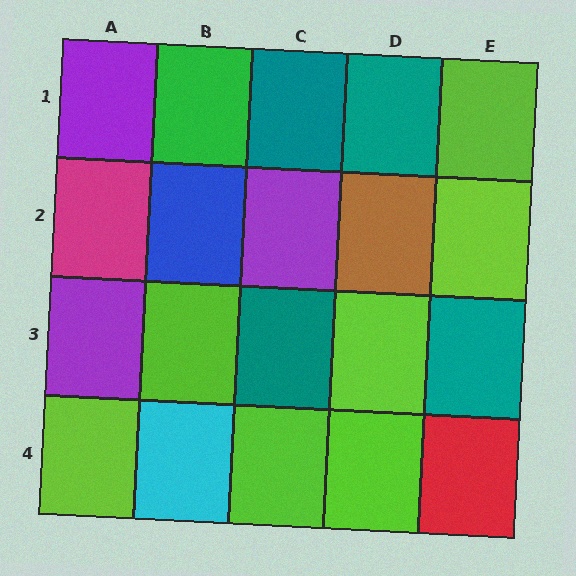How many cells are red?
1 cell is red.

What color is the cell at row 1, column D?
Teal.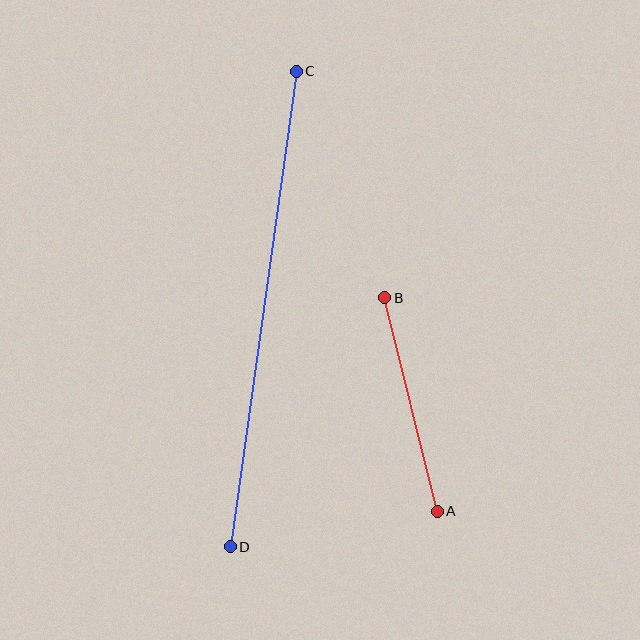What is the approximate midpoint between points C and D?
The midpoint is at approximately (263, 309) pixels.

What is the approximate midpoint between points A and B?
The midpoint is at approximately (411, 405) pixels.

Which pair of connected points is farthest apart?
Points C and D are farthest apart.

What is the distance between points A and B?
The distance is approximately 220 pixels.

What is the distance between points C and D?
The distance is approximately 480 pixels.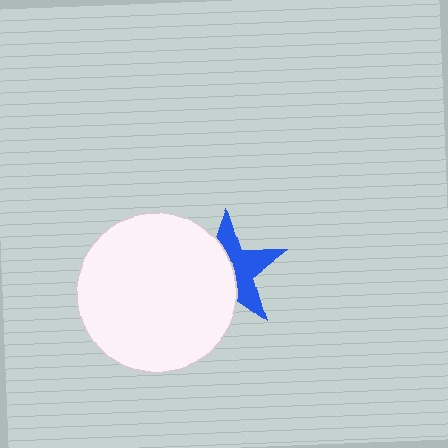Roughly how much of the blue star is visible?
About half of it is visible (roughly 49%).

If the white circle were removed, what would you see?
You would see the complete blue star.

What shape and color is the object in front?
The object in front is a white circle.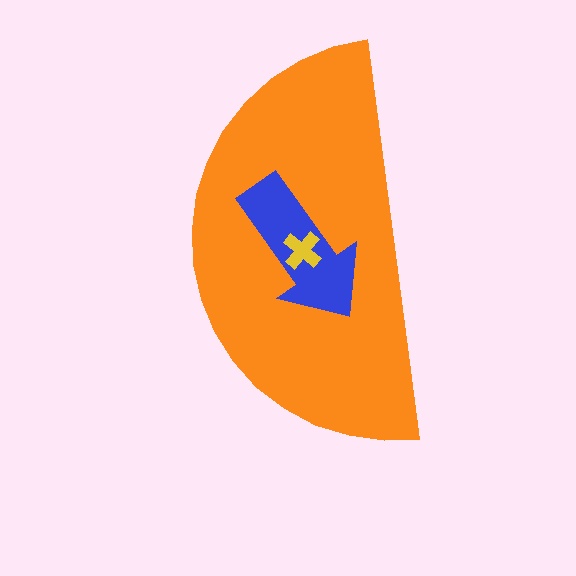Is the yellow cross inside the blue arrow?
Yes.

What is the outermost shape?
The orange semicircle.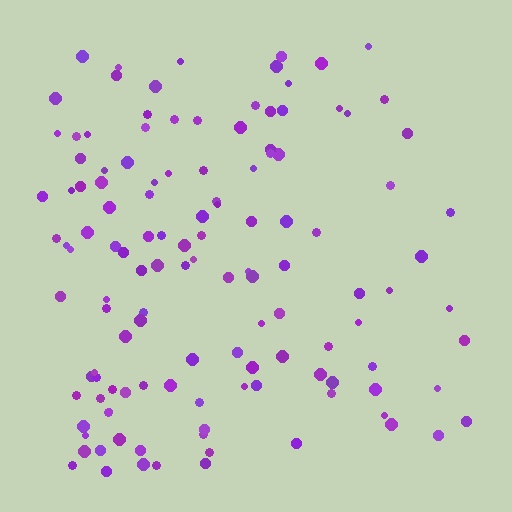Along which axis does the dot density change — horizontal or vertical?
Horizontal.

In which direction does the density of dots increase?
From right to left, with the left side densest.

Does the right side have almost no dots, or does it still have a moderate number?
Still a moderate number, just noticeably fewer than the left.